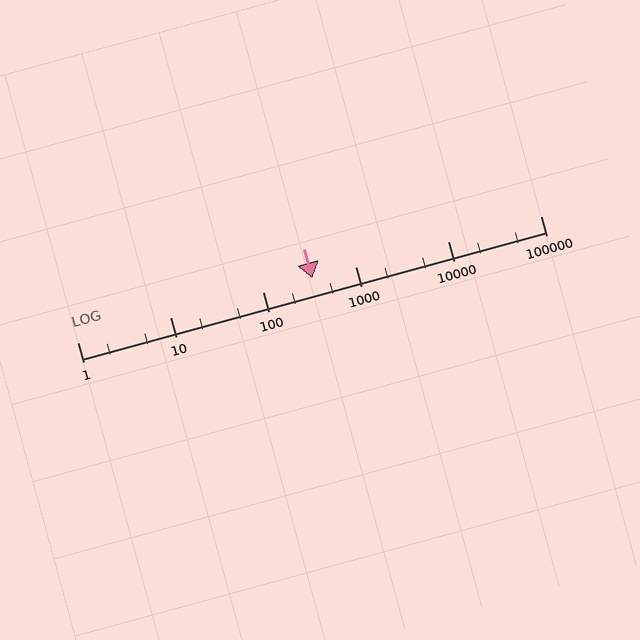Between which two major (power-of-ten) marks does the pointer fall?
The pointer is between 100 and 1000.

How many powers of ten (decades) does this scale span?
The scale spans 5 decades, from 1 to 100000.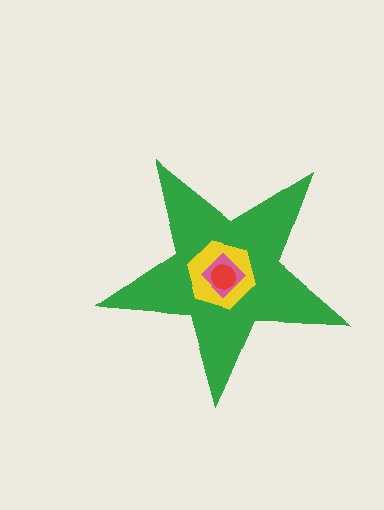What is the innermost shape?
The red circle.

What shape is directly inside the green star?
The yellow hexagon.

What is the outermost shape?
The green star.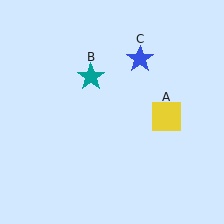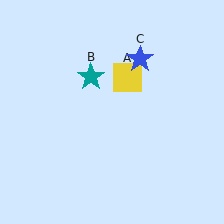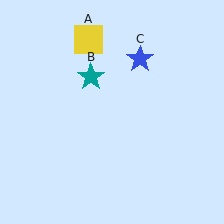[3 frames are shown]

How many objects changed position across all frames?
1 object changed position: yellow square (object A).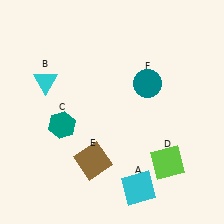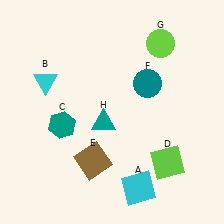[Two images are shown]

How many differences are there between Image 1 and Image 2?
There are 2 differences between the two images.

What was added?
A lime circle (G), a teal triangle (H) were added in Image 2.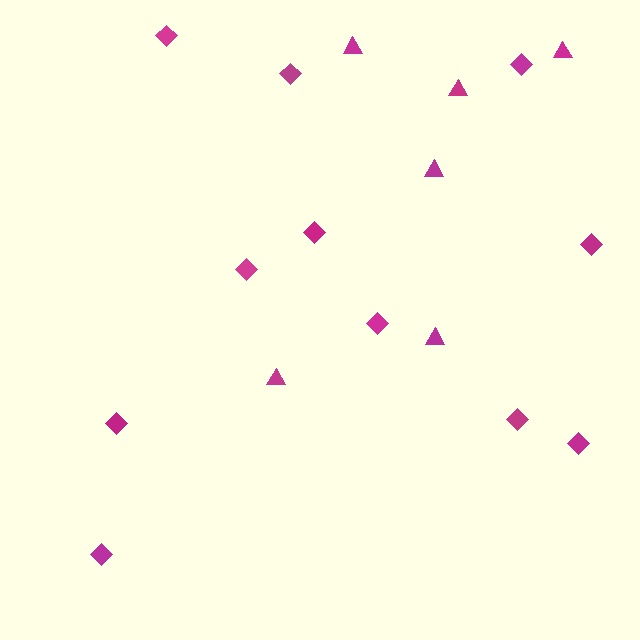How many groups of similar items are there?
There are 2 groups: one group of diamonds (11) and one group of triangles (6).